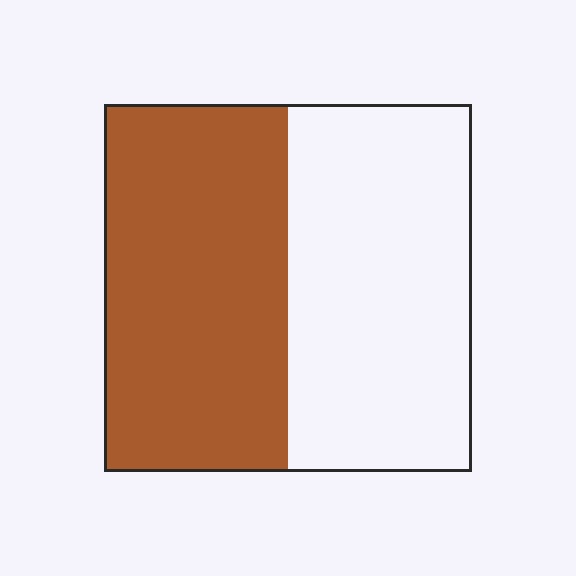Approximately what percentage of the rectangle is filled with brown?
Approximately 50%.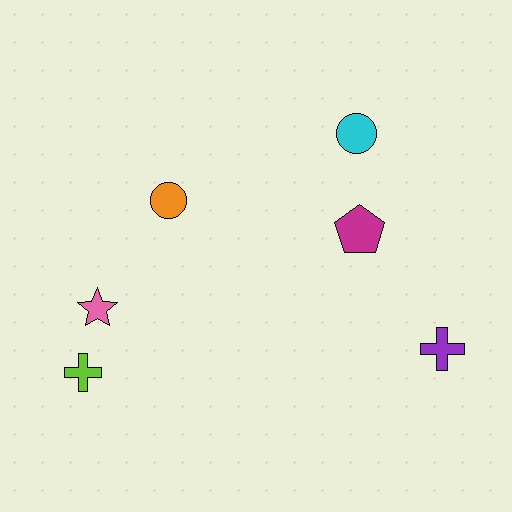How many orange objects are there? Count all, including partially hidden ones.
There is 1 orange object.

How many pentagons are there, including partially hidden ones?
There is 1 pentagon.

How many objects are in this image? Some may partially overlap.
There are 6 objects.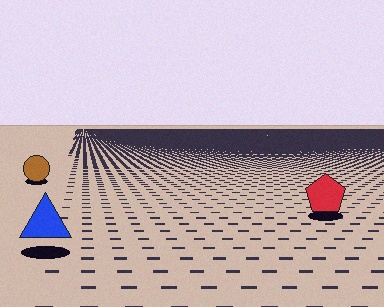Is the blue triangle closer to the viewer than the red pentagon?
Yes. The blue triangle is closer — you can tell from the texture gradient: the ground texture is coarser near it.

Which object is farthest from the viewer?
The brown circle is farthest from the viewer. It appears smaller and the ground texture around it is denser.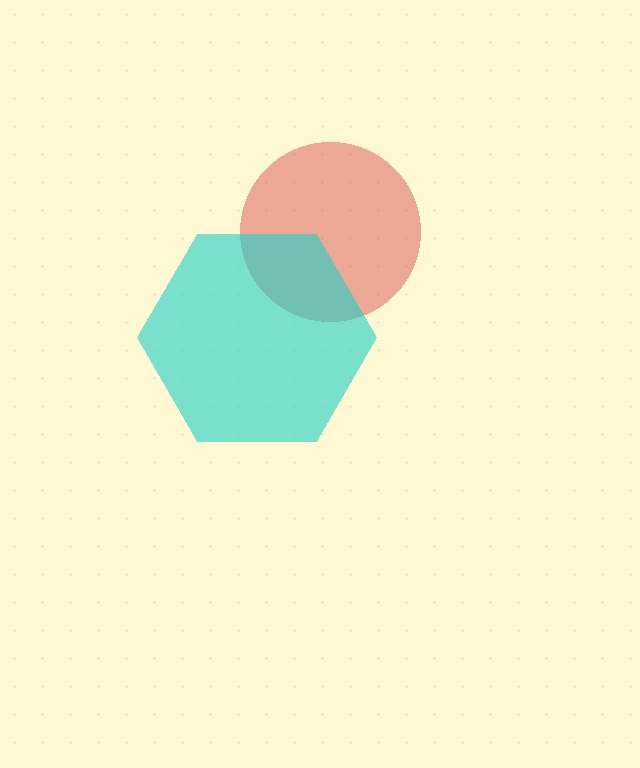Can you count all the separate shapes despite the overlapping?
Yes, there are 2 separate shapes.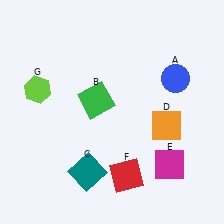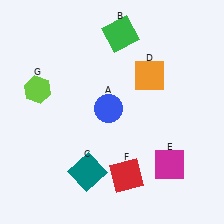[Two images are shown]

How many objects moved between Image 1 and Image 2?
3 objects moved between the two images.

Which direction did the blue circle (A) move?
The blue circle (A) moved left.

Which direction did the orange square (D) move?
The orange square (D) moved up.